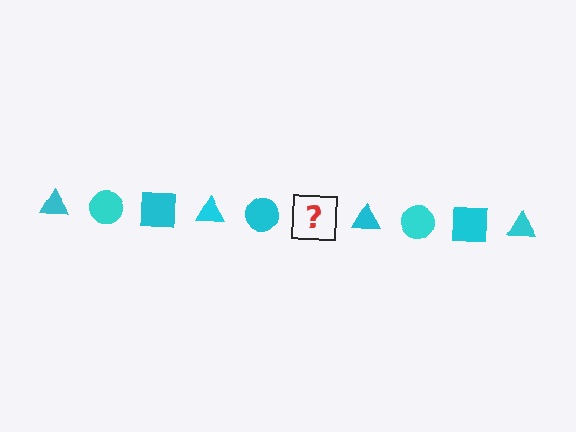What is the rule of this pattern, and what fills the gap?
The rule is that the pattern cycles through triangle, circle, square shapes in cyan. The gap should be filled with a cyan square.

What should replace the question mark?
The question mark should be replaced with a cyan square.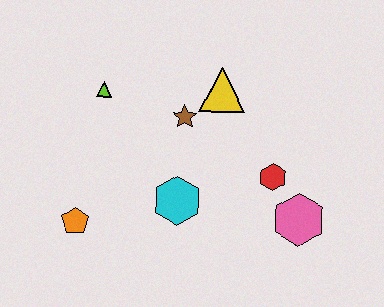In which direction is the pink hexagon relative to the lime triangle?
The pink hexagon is to the right of the lime triangle.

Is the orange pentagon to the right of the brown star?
No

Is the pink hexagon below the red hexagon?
Yes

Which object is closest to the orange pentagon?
The cyan hexagon is closest to the orange pentagon.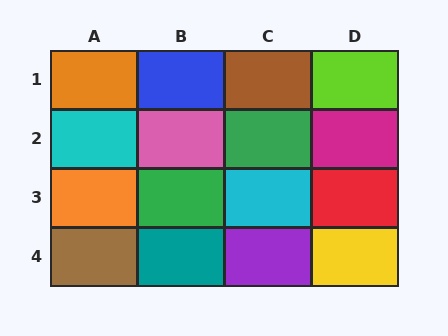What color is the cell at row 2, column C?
Green.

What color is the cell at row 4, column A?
Brown.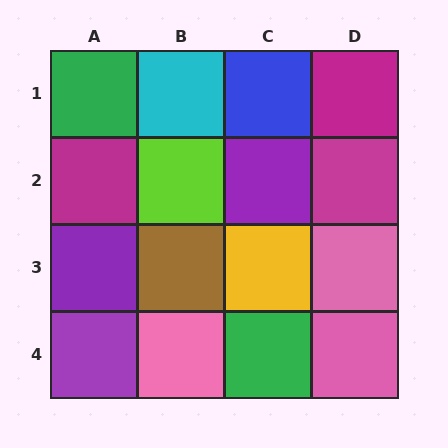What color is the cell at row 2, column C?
Purple.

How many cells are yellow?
1 cell is yellow.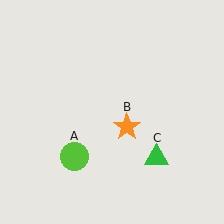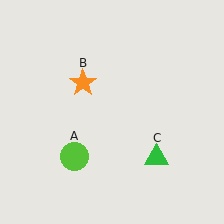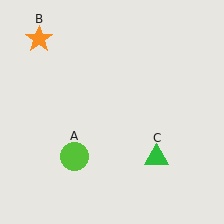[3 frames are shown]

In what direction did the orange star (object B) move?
The orange star (object B) moved up and to the left.